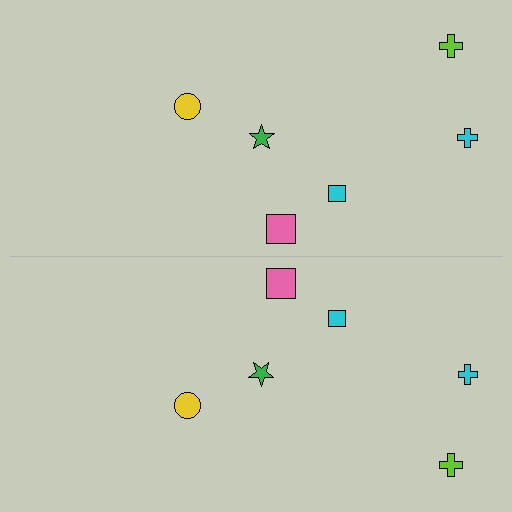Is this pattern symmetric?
Yes, this pattern has bilateral (reflection) symmetry.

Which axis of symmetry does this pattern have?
The pattern has a horizontal axis of symmetry running through the center of the image.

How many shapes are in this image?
There are 12 shapes in this image.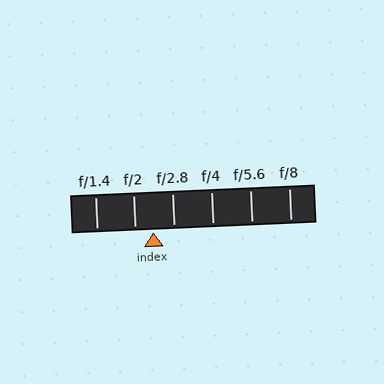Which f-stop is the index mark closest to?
The index mark is closest to f/2.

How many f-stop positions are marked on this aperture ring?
There are 6 f-stop positions marked.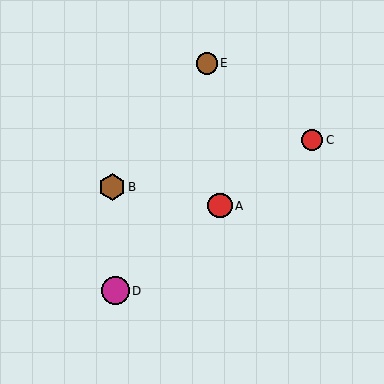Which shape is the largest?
The magenta circle (labeled D) is the largest.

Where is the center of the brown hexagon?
The center of the brown hexagon is at (112, 187).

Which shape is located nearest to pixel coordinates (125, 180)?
The brown hexagon (labeled B) at (112, 187) is nearest to that location.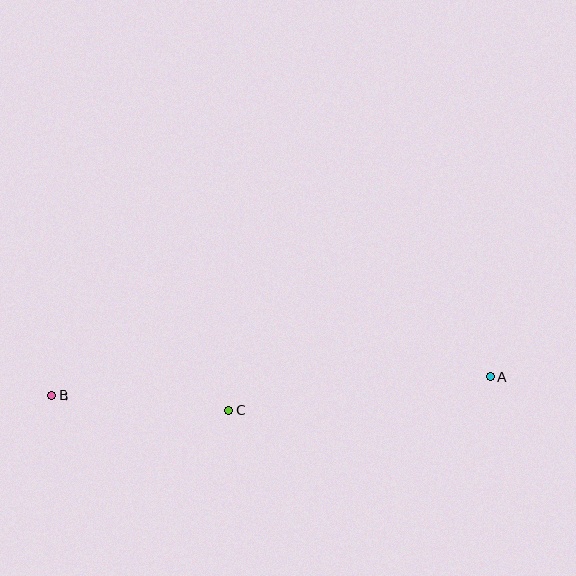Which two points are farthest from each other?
Points A and B are farthest from each other.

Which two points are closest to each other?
Points B and C are closest to each other.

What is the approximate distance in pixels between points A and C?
The distance between A and C is approximately 264 pixels.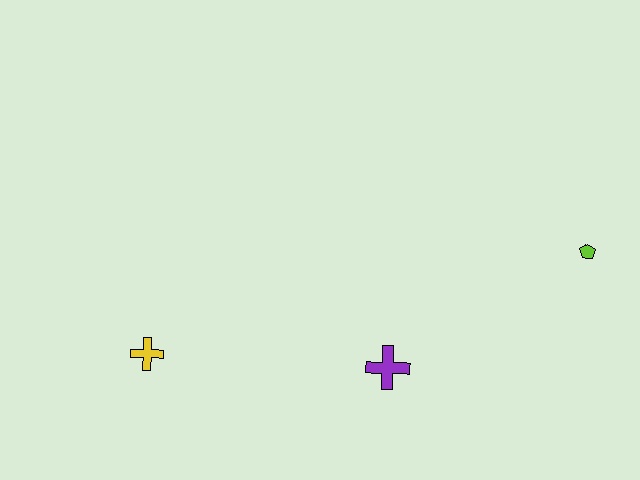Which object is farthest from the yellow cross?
The lime pentagon is farthest from the yellow cross.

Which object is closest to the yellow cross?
The purple cross is closest to the yellow cross.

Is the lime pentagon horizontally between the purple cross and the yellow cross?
No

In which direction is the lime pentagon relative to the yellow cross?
The lime pentagon is to the right of the yellow cross.